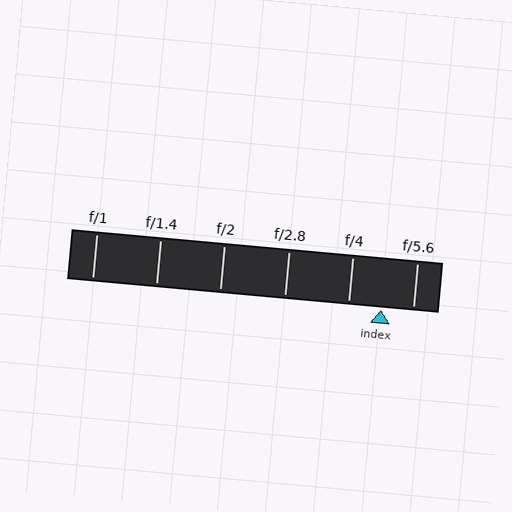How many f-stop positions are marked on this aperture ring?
There are 6 f-stop positions marked.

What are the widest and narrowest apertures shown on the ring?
The widest aperture shown is f/1 and the narrowest is f/5.6.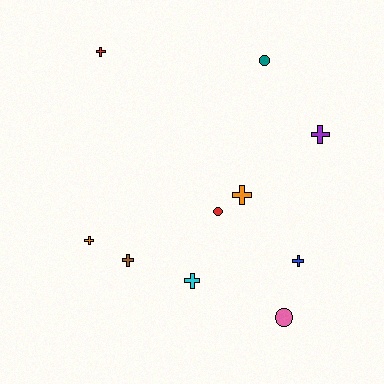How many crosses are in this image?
There are 7 crosses.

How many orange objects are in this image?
There are 2 orange objects.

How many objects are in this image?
There are 10 objects.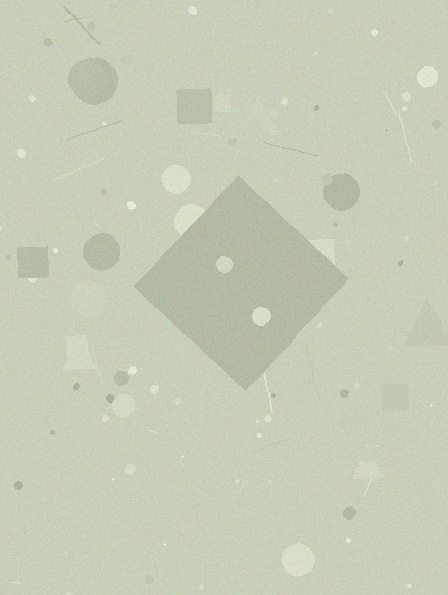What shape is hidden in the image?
A diamond is hidden in the image.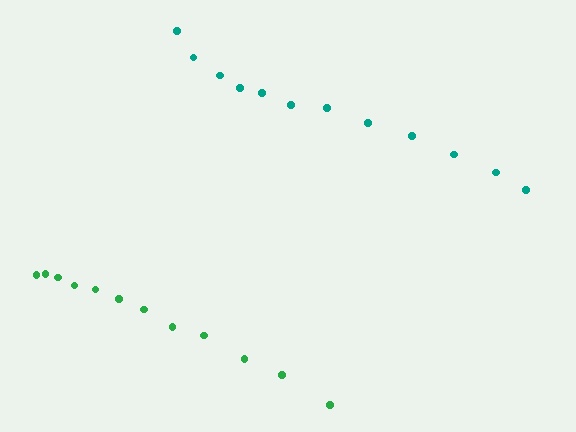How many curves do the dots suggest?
There are 2 distinct paths.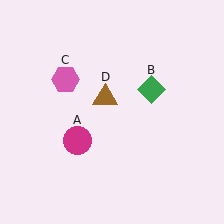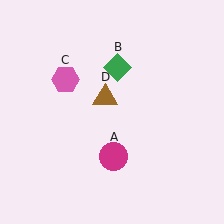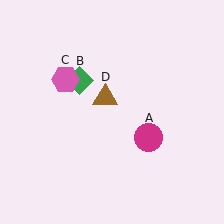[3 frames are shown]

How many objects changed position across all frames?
2 objects changed position: magenta circle (object A), green diamond (object B).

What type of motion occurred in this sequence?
The magenta circle (object A), green diamond (object B) rotated counterclockwise around the center of the scene.